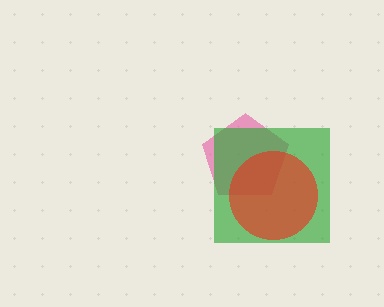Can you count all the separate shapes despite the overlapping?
Yes, there are 3 separate shapes.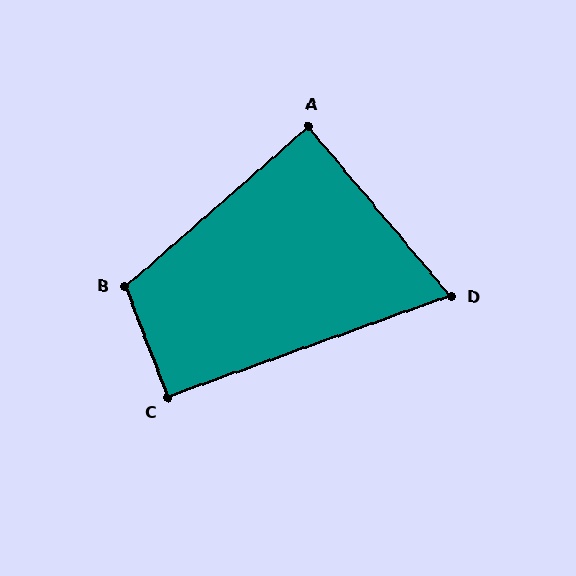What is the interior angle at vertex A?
Approximately 89 degrees (approximately right).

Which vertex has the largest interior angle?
B, at approximately 110 degrees.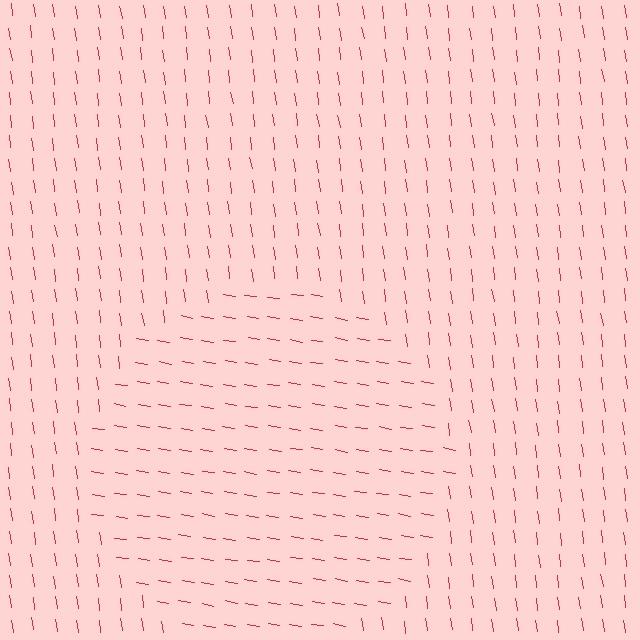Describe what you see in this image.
The image is filled with small red line segments. A circle region in the image has lines oriented differently from the surrounding lines, creating a visible texture boundary.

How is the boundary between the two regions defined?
The boundary is defined purely by a change in line orientation (approximately 73 degrees difference). All lines are the same color and thickness.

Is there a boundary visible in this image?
Yes, there is a texture boundary formed by a change in line orientation.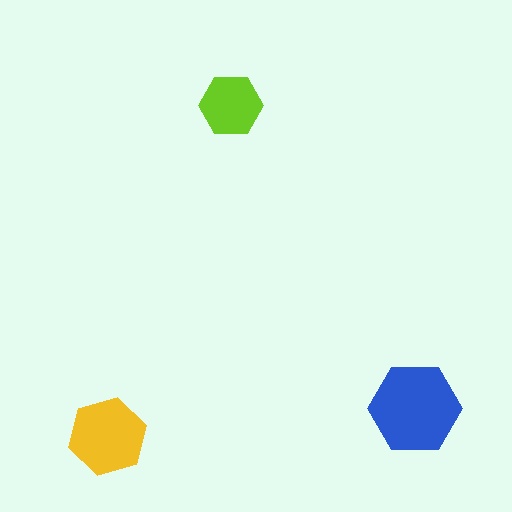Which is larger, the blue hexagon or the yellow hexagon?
The blue one.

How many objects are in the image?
There are 3 objects in the image.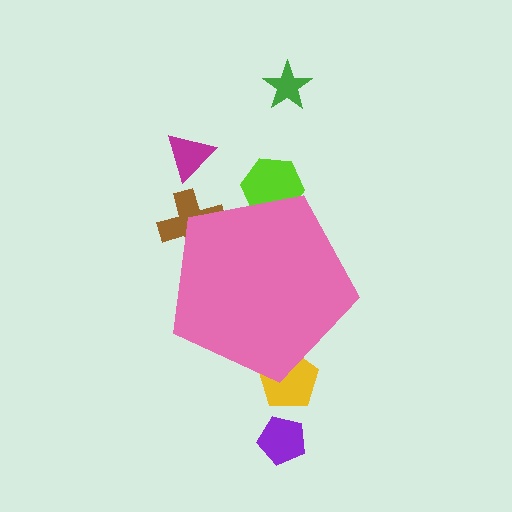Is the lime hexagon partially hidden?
Yes, the lime hexagon is partially hidden behind the pink pentagon.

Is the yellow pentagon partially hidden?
Yes, the yellow pentagon is partially hidden behind the pink pentagon.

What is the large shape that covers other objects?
A pink pentagon.